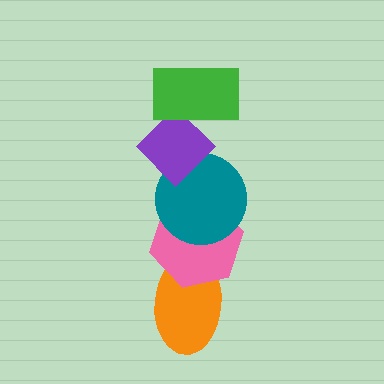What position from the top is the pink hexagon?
The pink hexagon is 4th from the top.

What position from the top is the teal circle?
The teal circle is 3rd from the top.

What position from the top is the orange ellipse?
The orange ellipse is 5th from the top.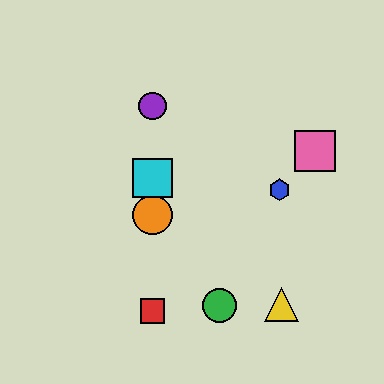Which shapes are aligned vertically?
The red square, the purple circle, the orange circle, the cyan square are aligned vertically.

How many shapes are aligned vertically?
4 shapes (the red square, the purple circle, the orange circle, the cyan square) are aligned vertically.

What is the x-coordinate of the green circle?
The green circle is at x≈220.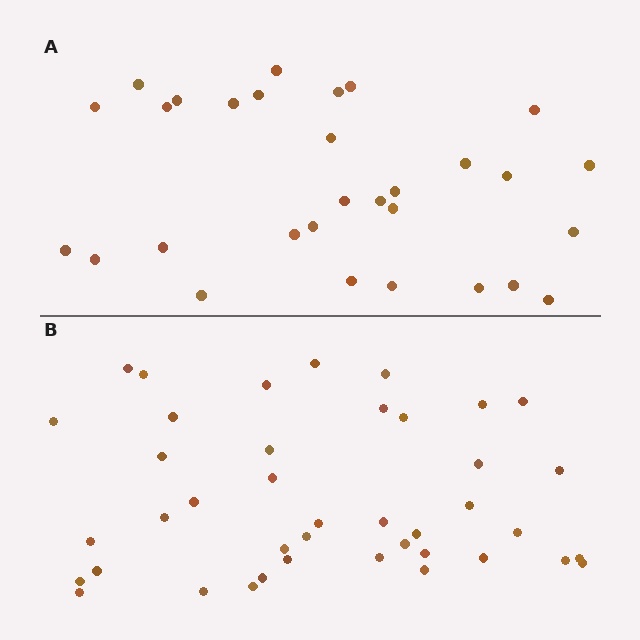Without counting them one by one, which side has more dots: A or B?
Region B (the bottom region) has more dots.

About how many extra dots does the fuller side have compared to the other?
Region B has roughly 12 or so more dots than region A.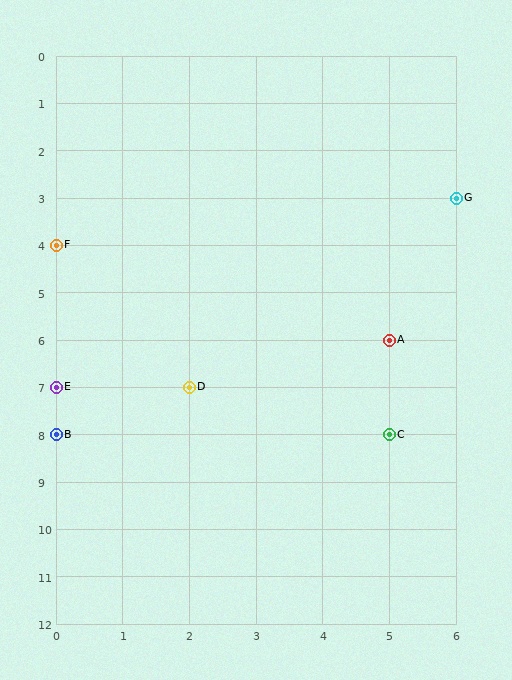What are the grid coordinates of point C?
Point C is at grid coordinates (5, 8).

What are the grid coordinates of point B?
Point B is at grid coordinates (0, 8).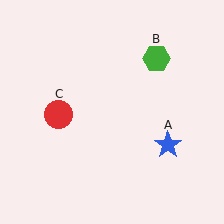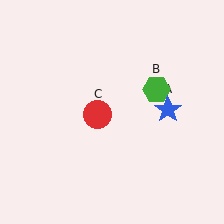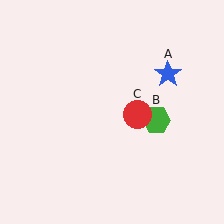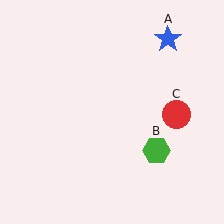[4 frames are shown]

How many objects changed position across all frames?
3 objects changed position: blue star (object A), green hexagon (object B), red circle (object C).